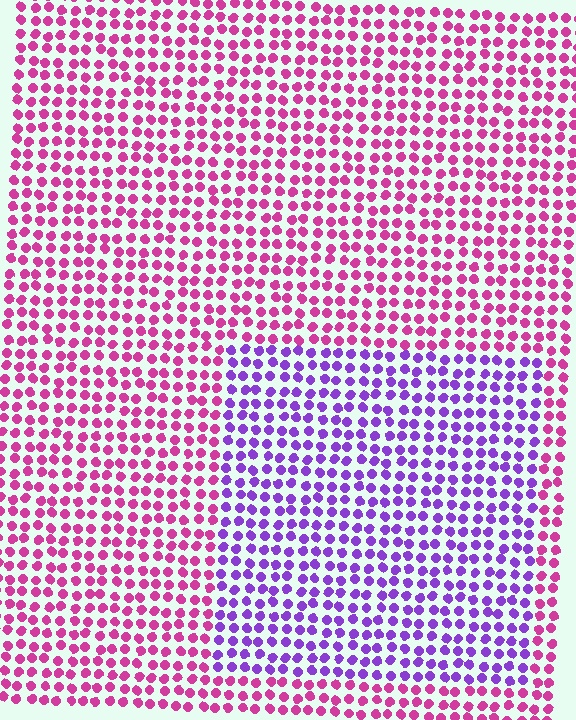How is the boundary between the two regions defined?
The boundary is defined purely by a slight shift in hue (about 49 degrees). Spacing, size, and orientation are identical on both sides.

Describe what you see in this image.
The image is filled with small magenta elements in a uniform arrangement. A rectangle-shaped region is visible where the elements are tinted to a slightly different hue, forming a subtle color boundary.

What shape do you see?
I see a rectangle.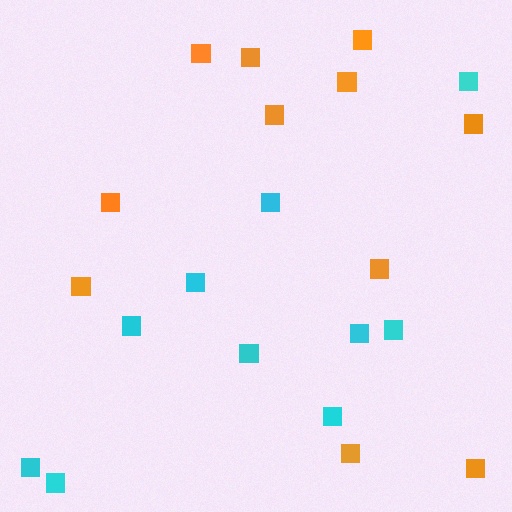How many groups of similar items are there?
There are 2 groups: one group of orange squares (11) and one group of cyan squares (10).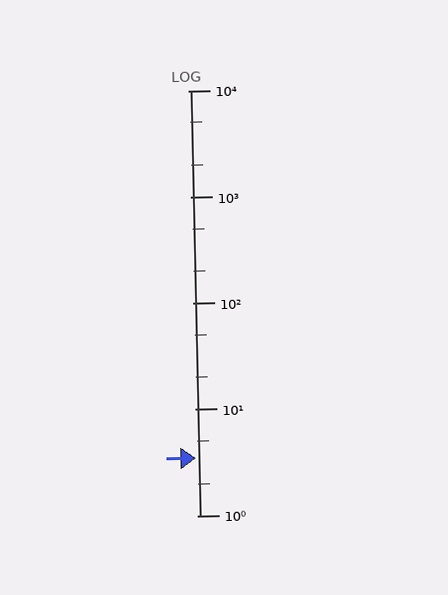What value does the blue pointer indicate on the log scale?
The pointer indicates approximately 3.5.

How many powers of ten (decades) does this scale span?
The scale spans 4 decades, from 1 to 10000.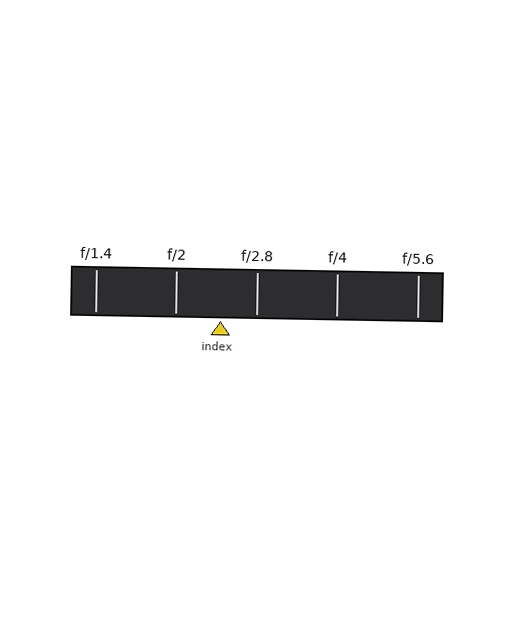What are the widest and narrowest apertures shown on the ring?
The widest aperture shown is f/1.4 and the narrowest is f/5.6.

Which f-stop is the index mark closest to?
The index mark is closest to f/2.8.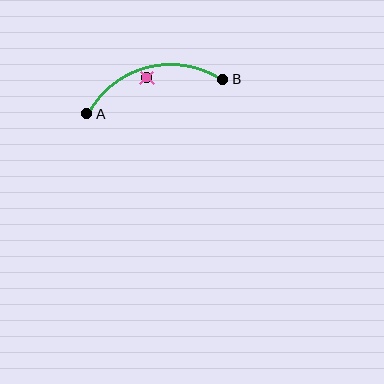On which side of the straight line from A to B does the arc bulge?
The arc bulges above the straight line connecting A and B.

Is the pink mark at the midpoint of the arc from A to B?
No — the pink mark does not lie on the arc at all. It sits slightly inside the curve.